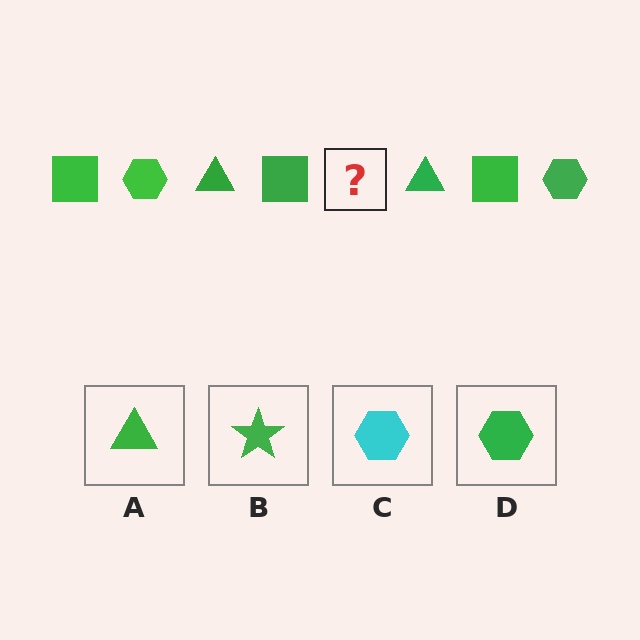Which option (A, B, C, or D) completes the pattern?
D.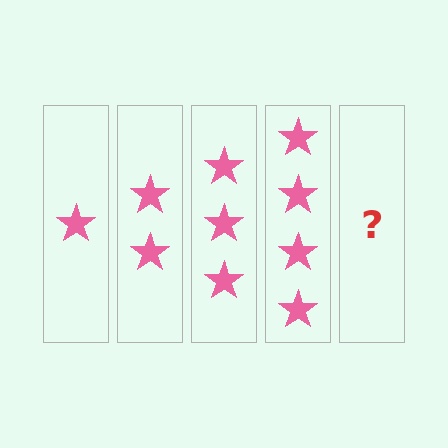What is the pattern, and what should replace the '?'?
The pattern is that each step adds one more star. The '?' should be 5 stars.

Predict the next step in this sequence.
The next step is 5 stars.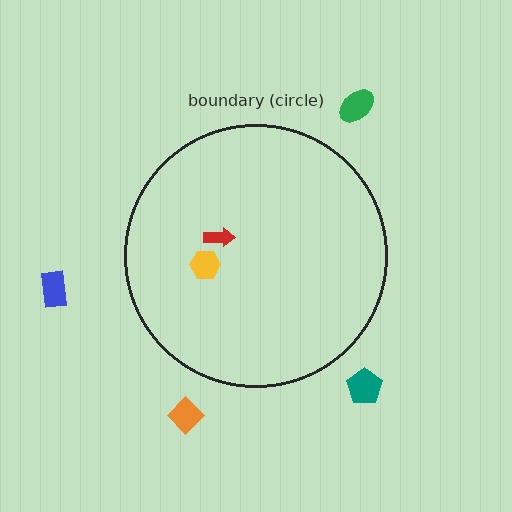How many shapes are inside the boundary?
2 inside, 4 outside.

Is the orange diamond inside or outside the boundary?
Outside.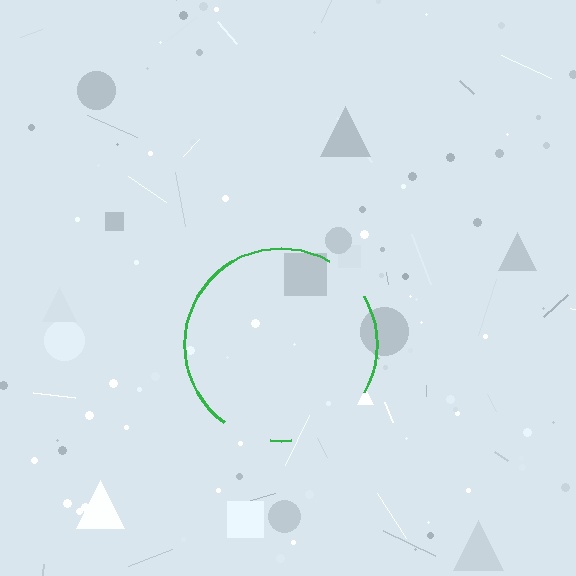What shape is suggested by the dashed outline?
The dashed outline suggests a circle.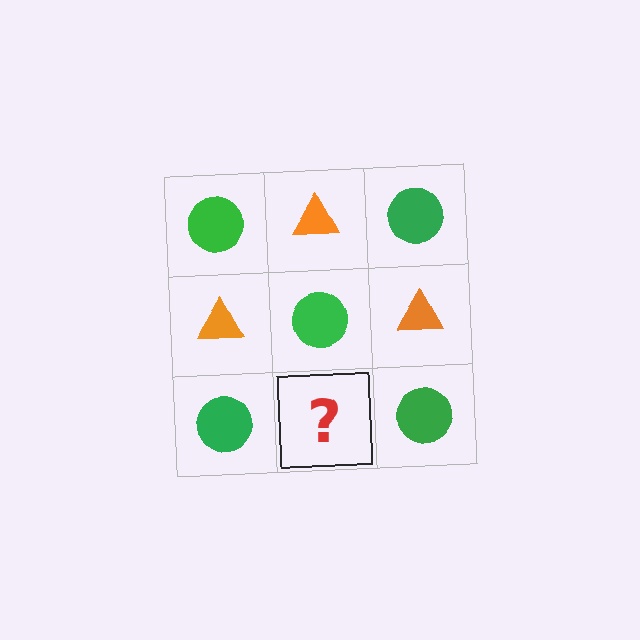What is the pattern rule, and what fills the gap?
The rule is that it alternates green circle and orange triangle in a checkerboard pattern. The gap should be filled with an orange triangle.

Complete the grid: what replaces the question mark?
The question mark should be replaced with an orange triangle.